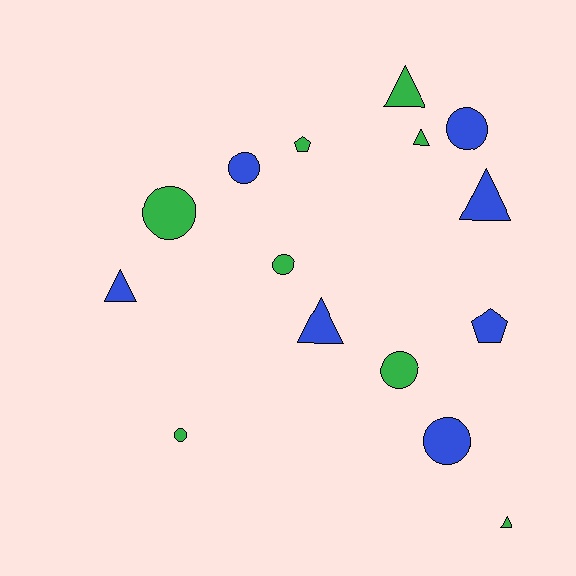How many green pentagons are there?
There is 1 green pentagon.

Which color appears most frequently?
Green, with 8 objects.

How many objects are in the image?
There are 15 objects.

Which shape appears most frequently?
Circle, with 7 objects.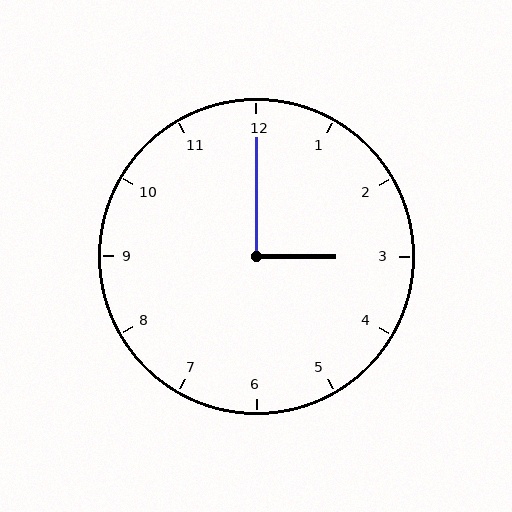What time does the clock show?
3:00.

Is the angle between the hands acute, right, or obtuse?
It is right.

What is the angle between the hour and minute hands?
Approximately 90 degrees.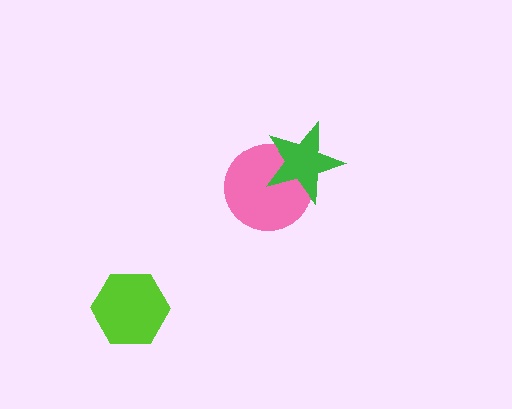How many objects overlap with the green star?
1 object overlaps with the green star.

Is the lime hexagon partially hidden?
No, no other shape covers it.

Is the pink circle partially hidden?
Yes, it is partially covered by another shape.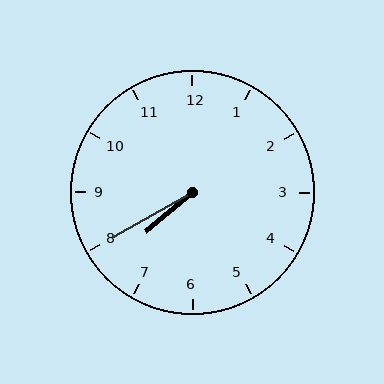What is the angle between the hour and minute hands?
Approximately 10 degrees.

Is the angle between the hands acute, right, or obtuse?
It is acute.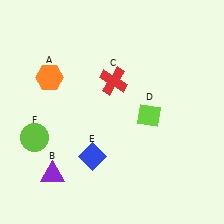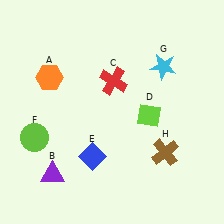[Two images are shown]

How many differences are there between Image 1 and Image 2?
There are 2 differences between the two images.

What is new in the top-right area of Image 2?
A cyan star (G) was added in the top-right area of Image 2.